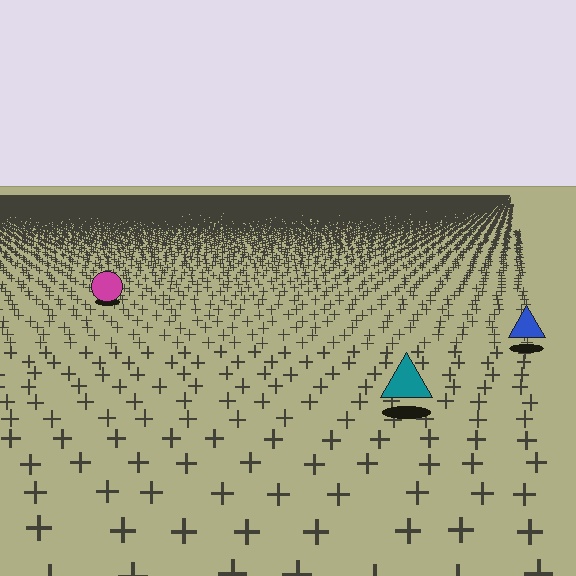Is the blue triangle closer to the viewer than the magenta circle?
Yes. The blue triangle is closer — you can tell from the texture gradient: the ground texture is coarser near it.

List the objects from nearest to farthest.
From nearest to farthest: the teal triangle, the blue triangle, the magenta circle.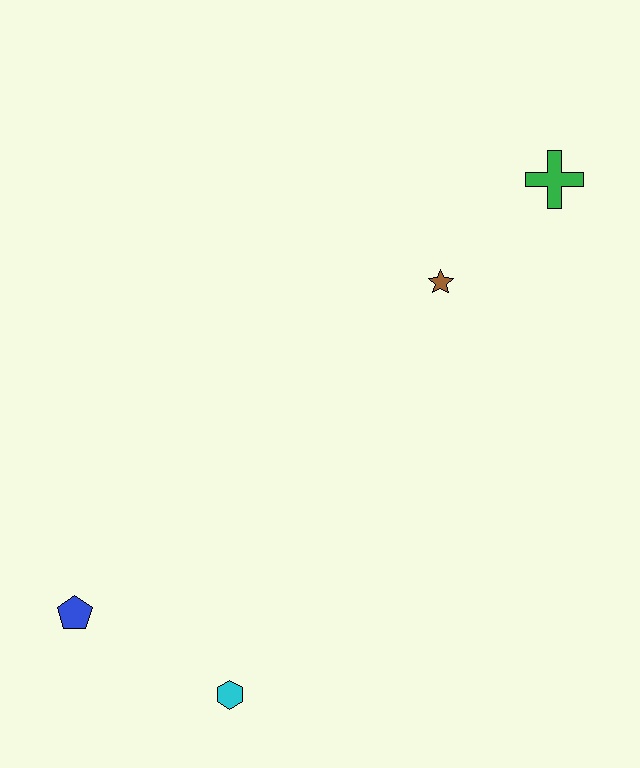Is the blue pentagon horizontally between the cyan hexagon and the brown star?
No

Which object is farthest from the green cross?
The blue pentagon is farthest from the green cross.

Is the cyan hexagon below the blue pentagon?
Yes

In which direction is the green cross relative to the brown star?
The green cross is to the right of the brown star.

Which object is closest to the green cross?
The brown star is closest to the green cross.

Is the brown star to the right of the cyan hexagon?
Yes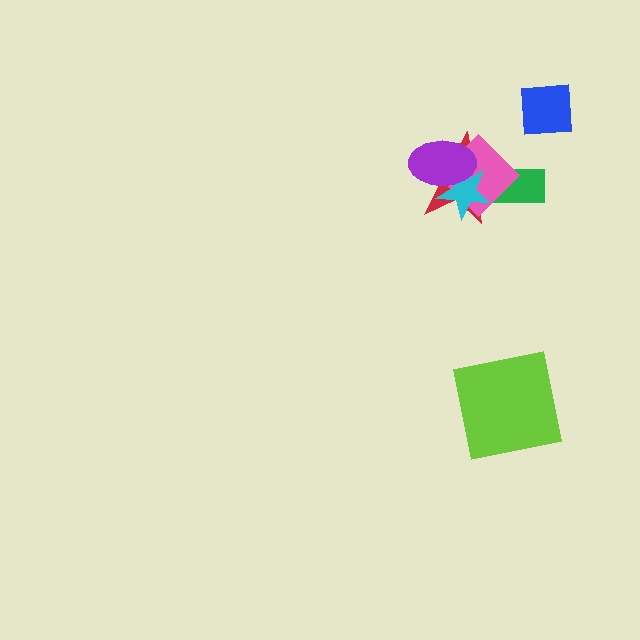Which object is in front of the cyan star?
The purple ellipse is in front of the cyan star.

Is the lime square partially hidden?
No, no other shape covers it.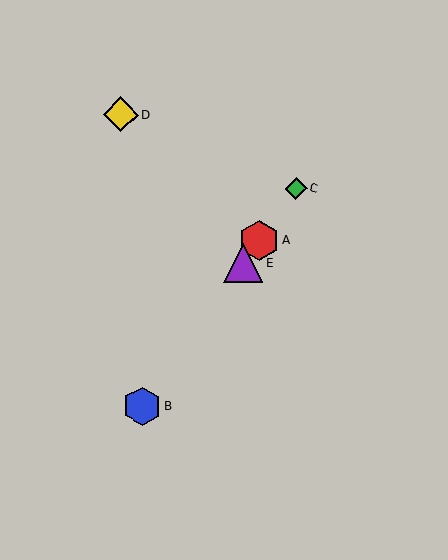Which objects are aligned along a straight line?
Objects A, B, C, E are aligned along a straight line.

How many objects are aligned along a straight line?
4 objects (A, B, C, E) are aligned along a straight line.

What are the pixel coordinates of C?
Object C is at (296, 189).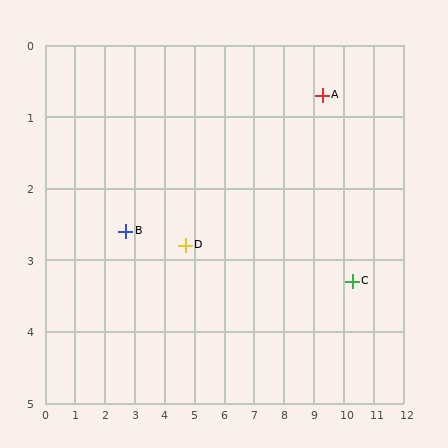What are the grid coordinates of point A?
Point A is at approximately (9.3, 0.7).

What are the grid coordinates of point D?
Point D is at approximately (4.7, 2.8).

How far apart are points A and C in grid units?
Points A and C are about 2.8 grid units apart.